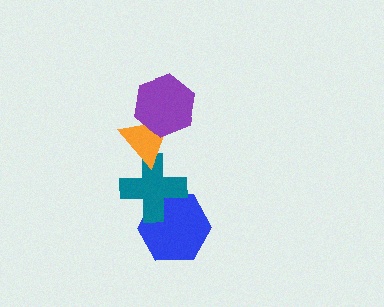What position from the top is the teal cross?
The teal cross is 3rd from the top.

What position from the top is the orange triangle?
The orange triangle is 2nd from the top.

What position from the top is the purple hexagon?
The purple hexagon is 1st from the top.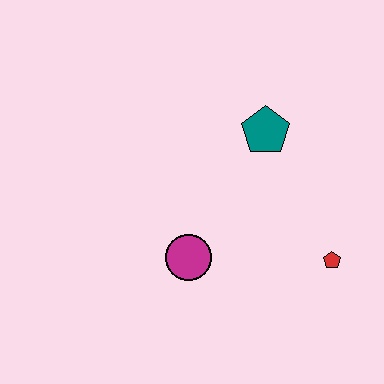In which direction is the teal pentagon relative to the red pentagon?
The teal pentagon is above the red pentagon.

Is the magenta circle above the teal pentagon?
No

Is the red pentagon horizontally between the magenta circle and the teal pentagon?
No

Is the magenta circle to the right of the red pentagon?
No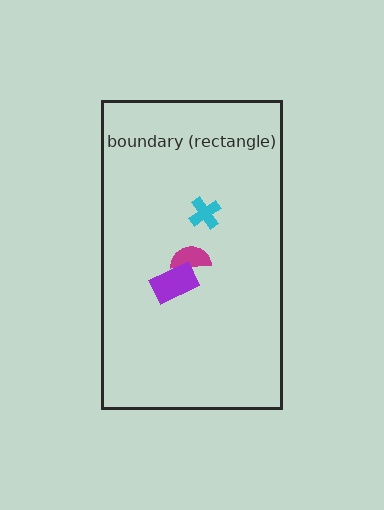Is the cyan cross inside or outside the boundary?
Inside.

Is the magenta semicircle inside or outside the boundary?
Inside.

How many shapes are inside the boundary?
3 inside, 0 outside.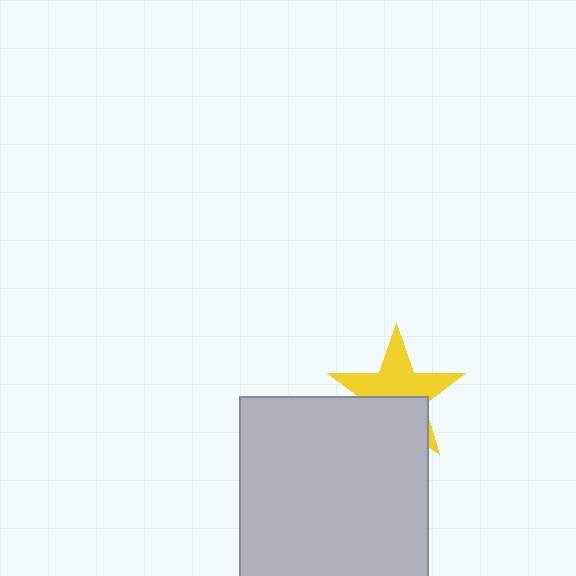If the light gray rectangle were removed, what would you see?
You would see the complete yellow star.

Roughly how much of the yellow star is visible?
About half of it is visible (roughly 56%).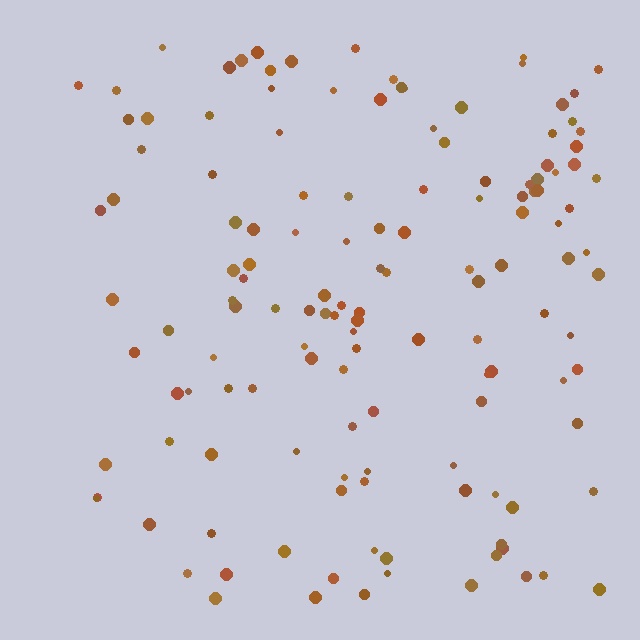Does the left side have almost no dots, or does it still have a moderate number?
Still a moderate number, just noticeably fewer than the right.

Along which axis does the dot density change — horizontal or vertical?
Horizontal.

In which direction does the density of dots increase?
From left to right, with the right side densest.